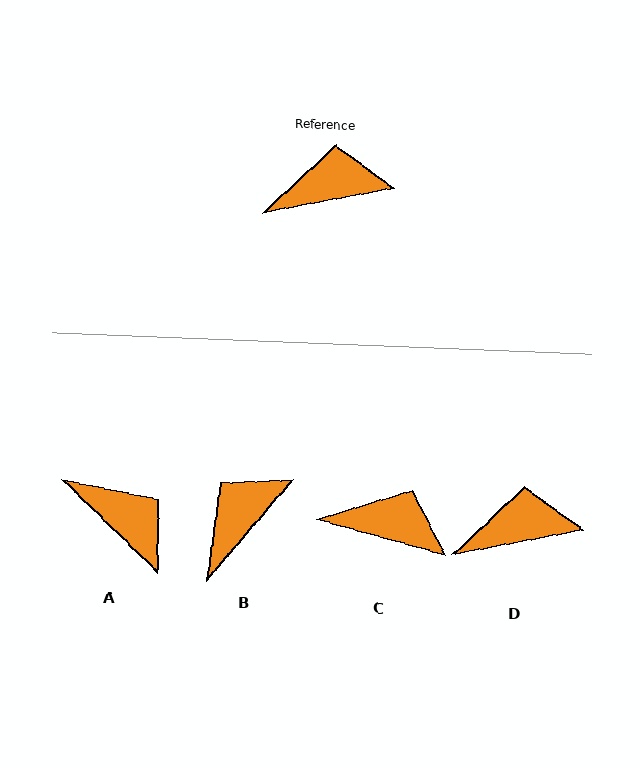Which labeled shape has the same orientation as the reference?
D.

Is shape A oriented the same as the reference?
No, it is off by about 55 degrees.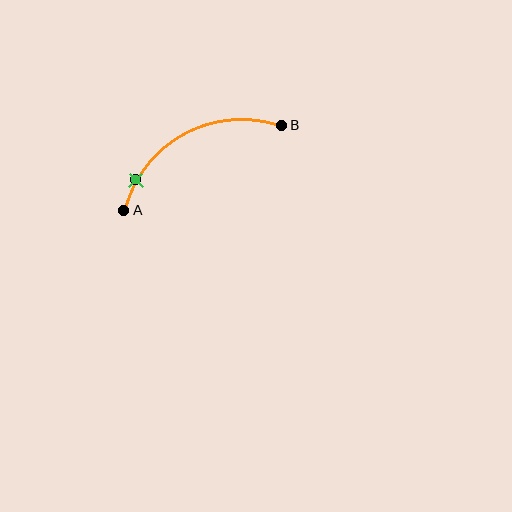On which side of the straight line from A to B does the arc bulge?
The arc bulges above the straight line connecting A and B.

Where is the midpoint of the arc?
The arc midpoint is the point on the curve farthest from the straight line joining A and B. It sits above that line.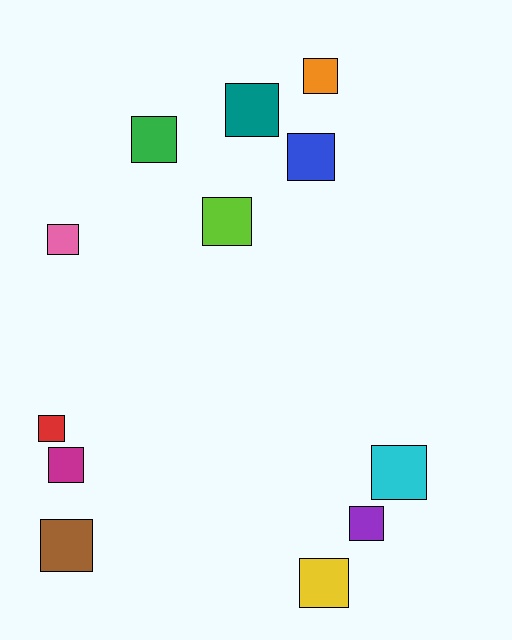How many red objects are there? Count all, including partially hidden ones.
There is 1 red object.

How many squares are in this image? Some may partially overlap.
There are 12 squares.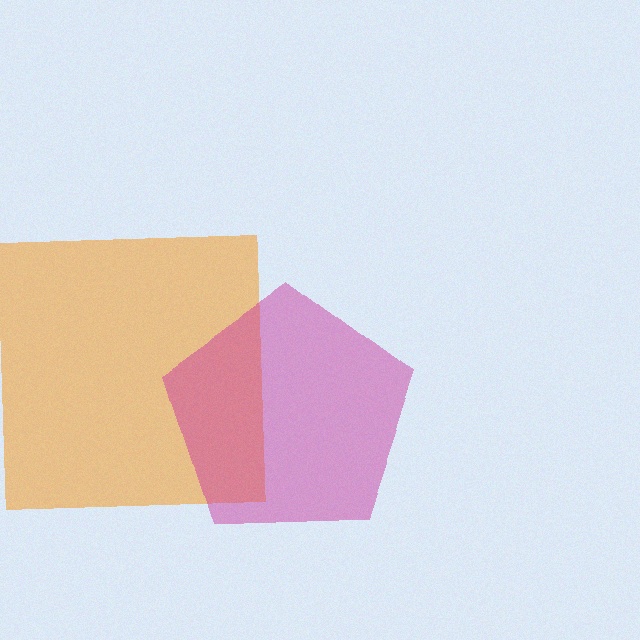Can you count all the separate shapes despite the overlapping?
Yes, there are 2 separate shapes.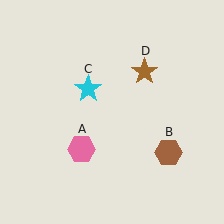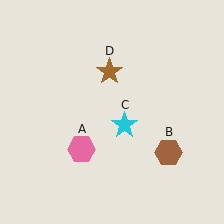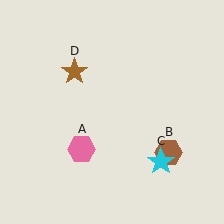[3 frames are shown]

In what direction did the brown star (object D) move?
The brown star (object D) moved left.